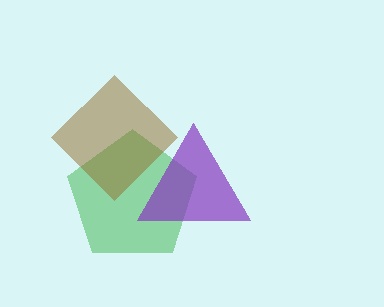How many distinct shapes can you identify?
There are 3 distinct shapes: a green pentagon, a purple triangle, a brown diamond.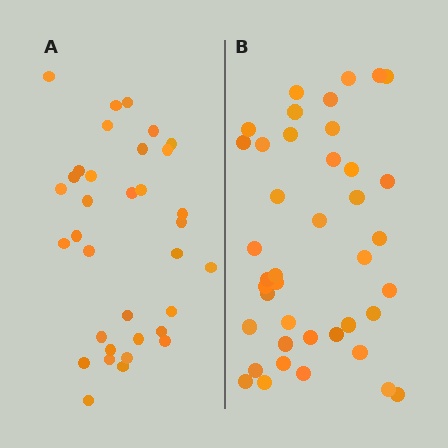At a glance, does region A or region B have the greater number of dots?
Region B (the right region) has more dots.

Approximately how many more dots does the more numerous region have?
Region B has roughly 8 or so more dots than region A.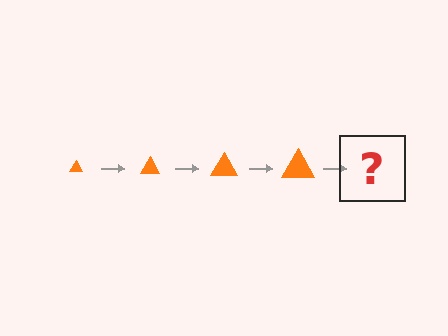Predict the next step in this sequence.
The next step is an orange triangle, larger than the previous one.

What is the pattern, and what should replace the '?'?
The pattern is that the triangle gets progressively larger each step. The '?' should be an orange triangle, larger than the previous one.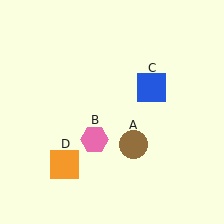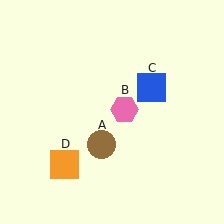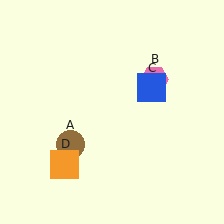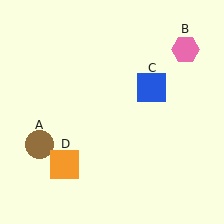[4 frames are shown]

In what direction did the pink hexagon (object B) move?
The pink hexagon (object B) moved up and to the right.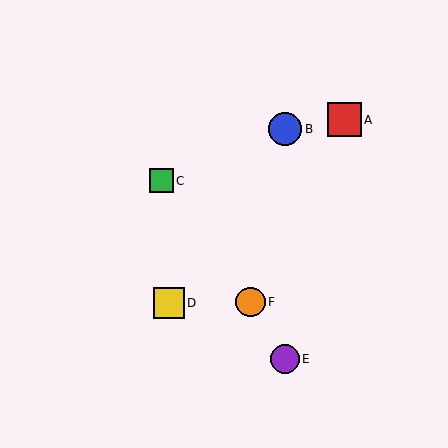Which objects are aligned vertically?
Objects B, E are aligned vertically.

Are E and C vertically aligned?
No, E is at x≈285 and C is at x≈161.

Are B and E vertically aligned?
Yes, both are at x≈285.